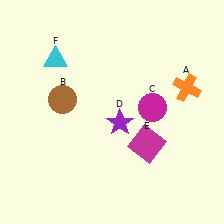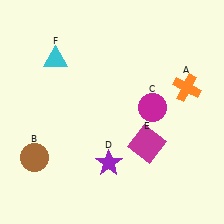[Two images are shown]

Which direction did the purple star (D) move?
The purple star (D) moved down.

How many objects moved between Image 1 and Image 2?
2 objects moved between the two images.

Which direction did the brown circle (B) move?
The brown circle (B) moved down.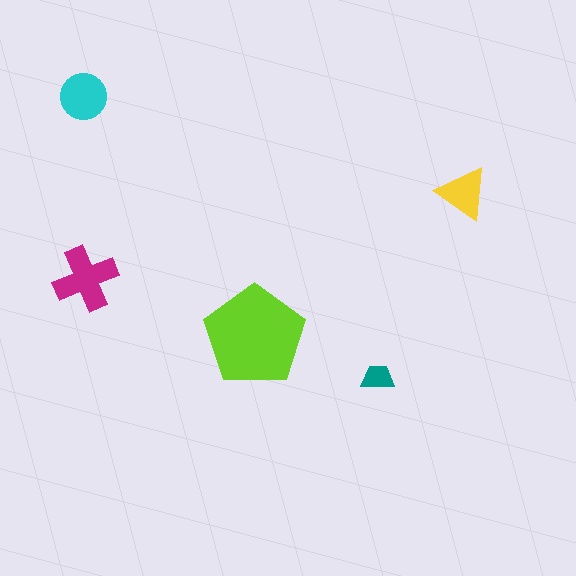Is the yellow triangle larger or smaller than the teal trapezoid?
Larger.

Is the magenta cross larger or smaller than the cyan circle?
Larger.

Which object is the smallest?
The teal trapezoid.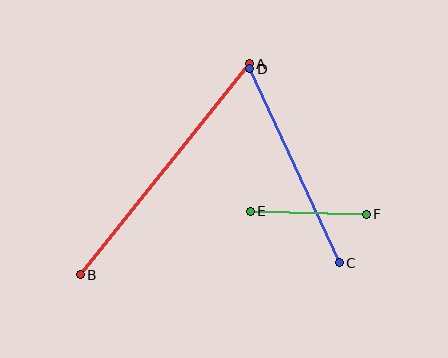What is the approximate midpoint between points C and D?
The midpoint is at approximately (295, 166) pixels.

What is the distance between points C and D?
The distance is approximately 214 pixels.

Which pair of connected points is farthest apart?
Points A and B are farthest apart.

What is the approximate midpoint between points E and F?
The midpoint is at approximately (308, 213) pixels.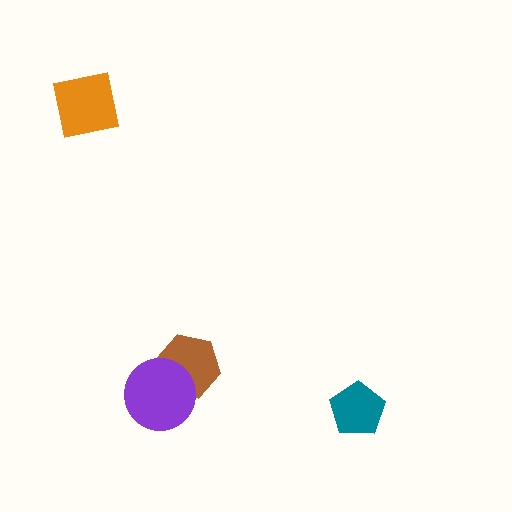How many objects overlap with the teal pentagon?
0 objects overlap with the teal pentagon.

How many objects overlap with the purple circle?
1 object overlaps with the purple circle.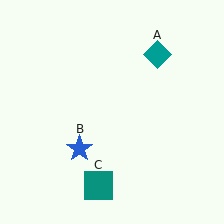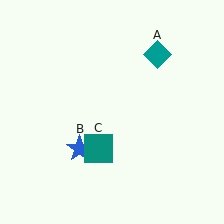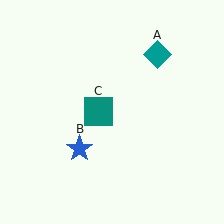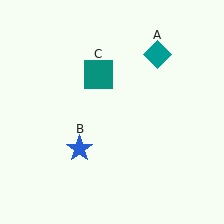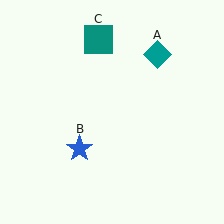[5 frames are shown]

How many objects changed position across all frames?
1 object changed position: teal square (object C).